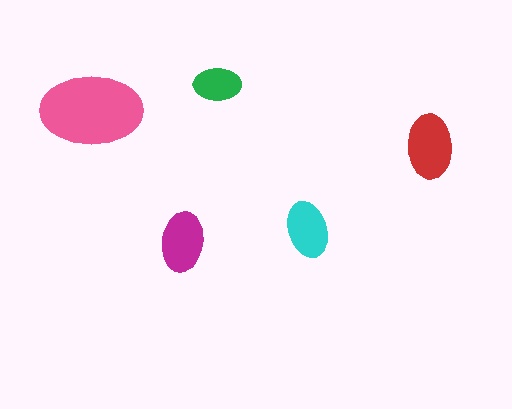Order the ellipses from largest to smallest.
the pink one, the red one, the magenta one, the cyan one, the green one.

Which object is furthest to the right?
The red ellipse is rightmost.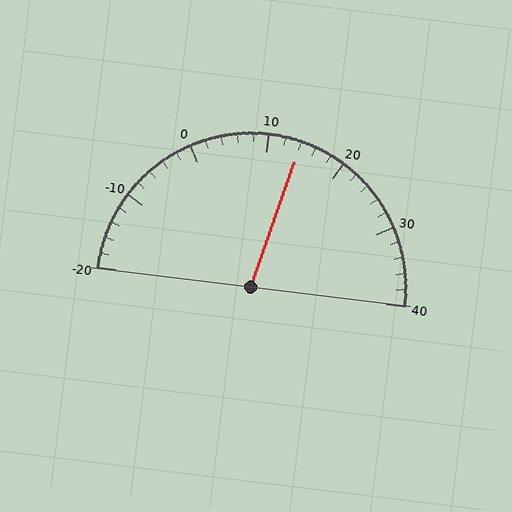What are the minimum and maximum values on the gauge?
The gauge ranges from -20 to 40.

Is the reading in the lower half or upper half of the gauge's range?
The reading is in the upper half of the range (-20 to 40).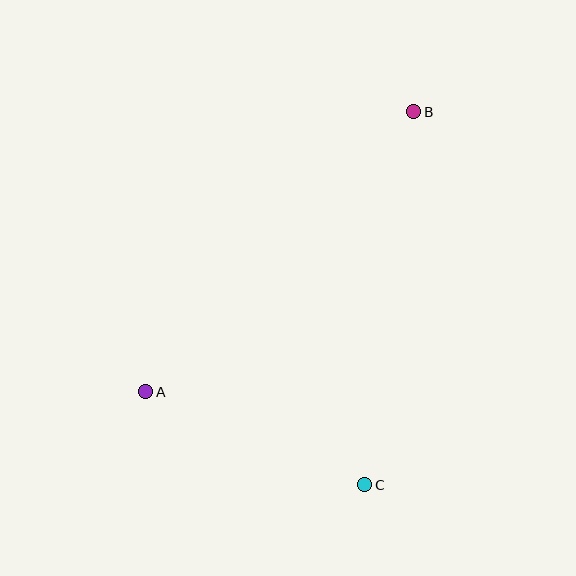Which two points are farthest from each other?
Points A and B are farthest from each other.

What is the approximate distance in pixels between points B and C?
The distance between B and C is approximately 376 pixels.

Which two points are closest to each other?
Points A and C are closest to each other.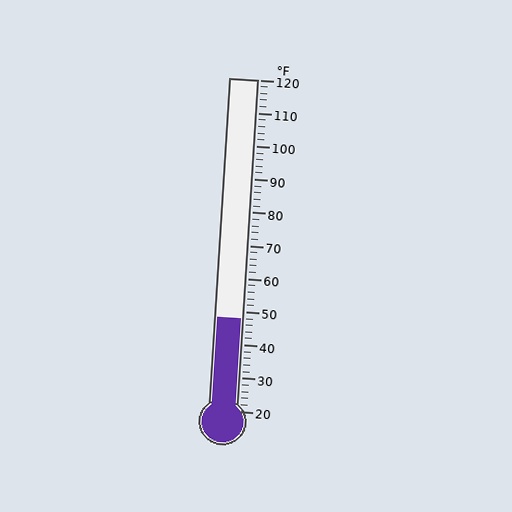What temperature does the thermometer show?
The thermometer shows approximately 48°F.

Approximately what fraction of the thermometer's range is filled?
The thermometer is filled to approximately 30% of its range.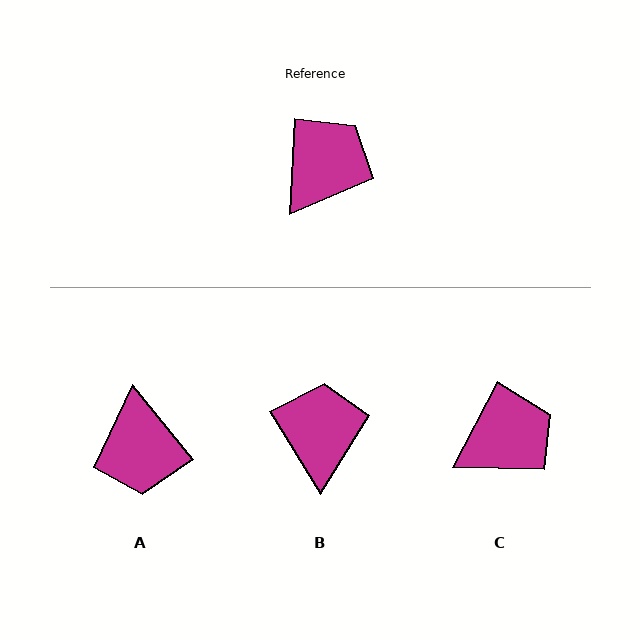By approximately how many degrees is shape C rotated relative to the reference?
Approximately 25 degrees clockwise.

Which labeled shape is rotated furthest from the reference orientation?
A, about 138 degrees away.